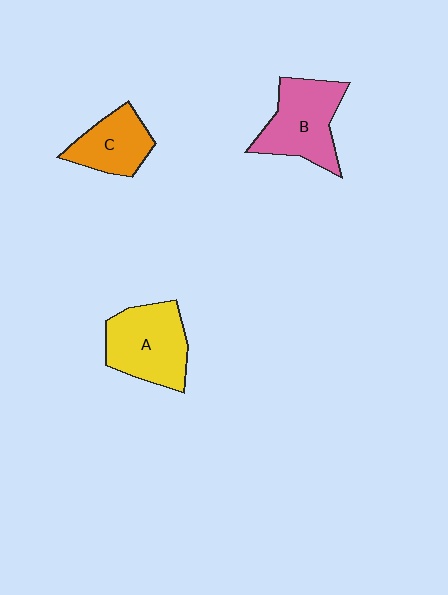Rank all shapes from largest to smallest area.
From largest to smallest: A (yellow), B (pink), C (orange).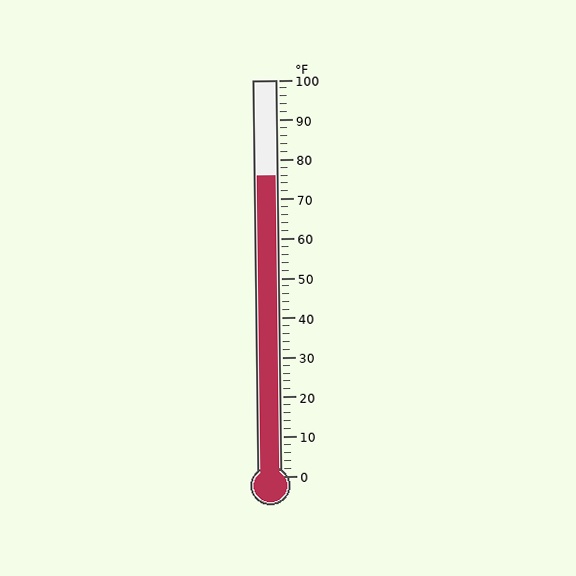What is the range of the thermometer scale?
The thermometer scale ranges from 0°F to 100°F.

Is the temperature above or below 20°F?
The temperature is above 20°F.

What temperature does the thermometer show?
The thermometer shows approximately 76°F.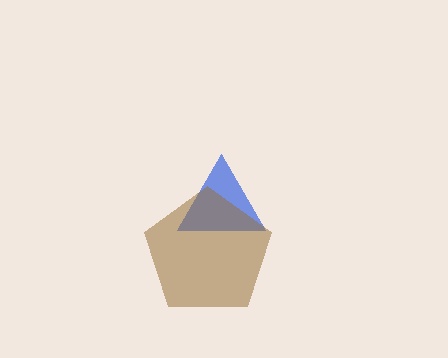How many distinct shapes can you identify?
There are 2 distinct shapes: a blue triangle, a brown pentagon.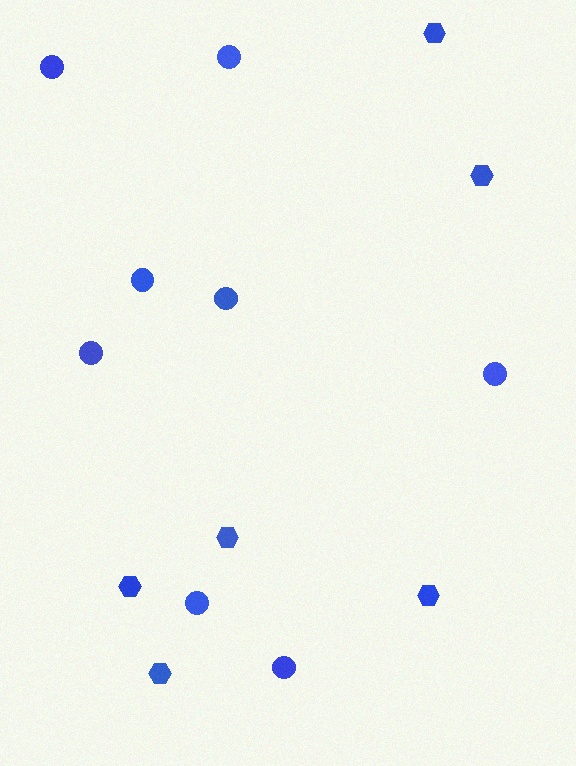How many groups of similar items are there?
There are 2 groups: one group of hexagons (6) and one group of circles (8).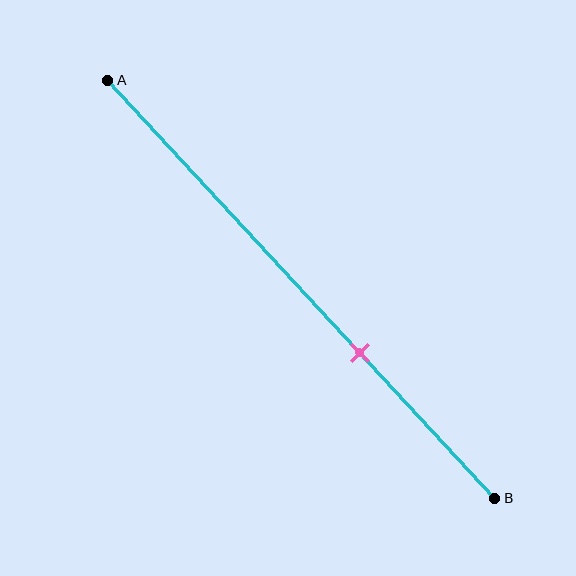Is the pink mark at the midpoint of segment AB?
No, the mark is at about 65% from A, not at the 50% midpoint.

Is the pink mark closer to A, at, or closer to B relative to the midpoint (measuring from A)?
The pink mark is closer to point B than the midpoint of segment AB.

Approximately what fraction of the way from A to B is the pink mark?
The pink mark is approximately 65% of the way from A to B.